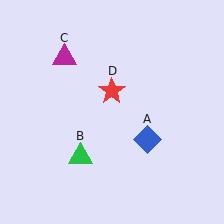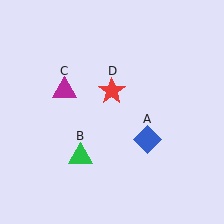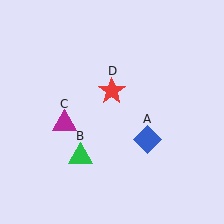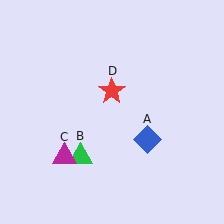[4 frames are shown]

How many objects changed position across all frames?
1 object changed position: magenta triangle (object C).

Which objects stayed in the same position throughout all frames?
Blue diamond (object A) and green triangle (object B) and red star (object D) remained stationary.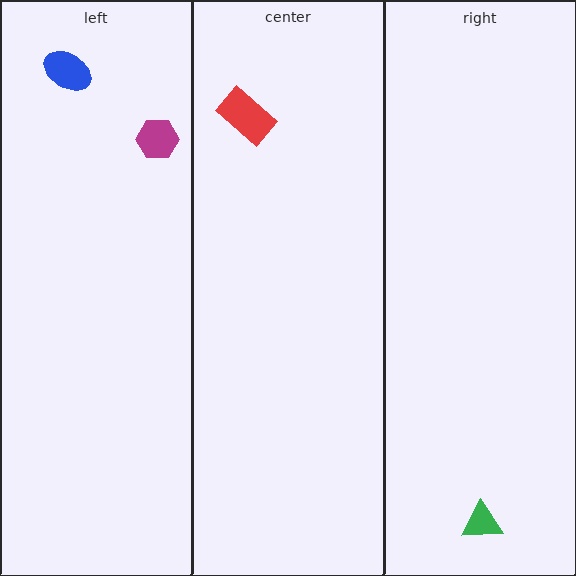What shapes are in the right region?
The green triangle.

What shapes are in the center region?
The red rectangle.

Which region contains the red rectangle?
The center region.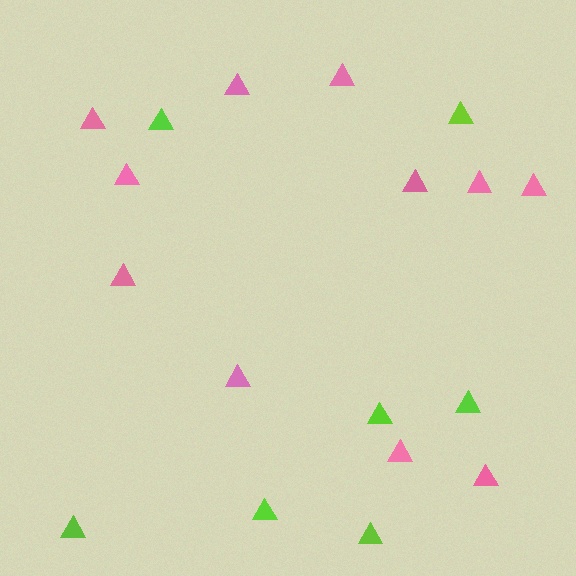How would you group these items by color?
There are 2 groups: one group of pink triangles (11) and one group of lime triangles (7).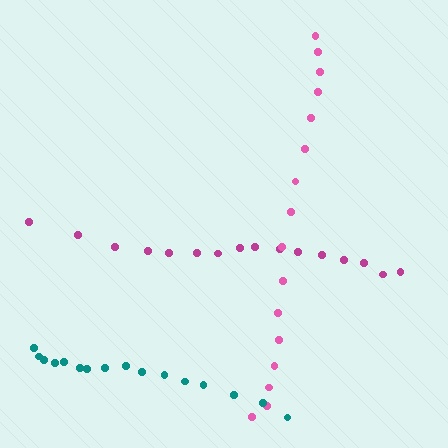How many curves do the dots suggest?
There are 3 distinct paths.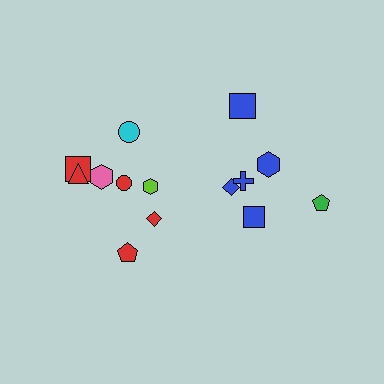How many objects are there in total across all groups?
There are 14 objects.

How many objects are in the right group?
There are 6 objects.